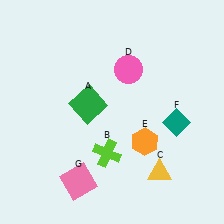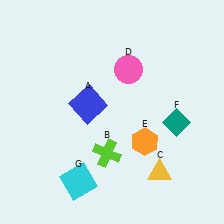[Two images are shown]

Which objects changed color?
A changed from green to blue. G changed from pink to cyan.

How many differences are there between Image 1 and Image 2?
There are 2 differences between the two images.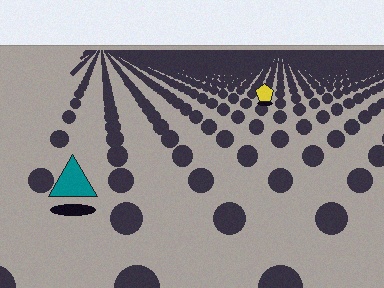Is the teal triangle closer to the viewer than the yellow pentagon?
Yes. The teal triangle is closer — you can tell from the texture gradient: the ground texture is coarser near it.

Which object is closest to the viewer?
The teal triangle is closest. The texture marks near it are larger and more spread out.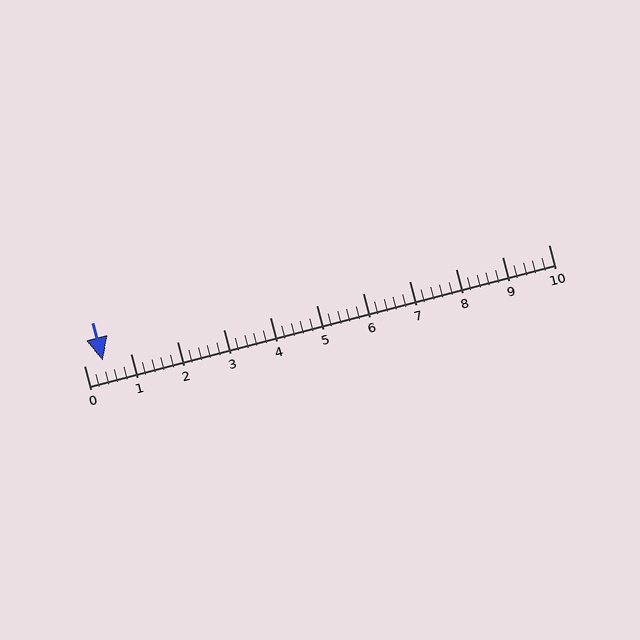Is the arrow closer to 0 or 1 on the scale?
The arrow is closer to 0.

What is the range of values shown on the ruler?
The ruler shows values from 0 to 10.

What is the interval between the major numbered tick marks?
The major tick marks are spaced 1 units apart.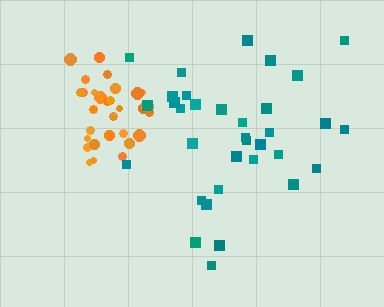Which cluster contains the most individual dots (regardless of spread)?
Teal (34).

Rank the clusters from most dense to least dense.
orange, teal.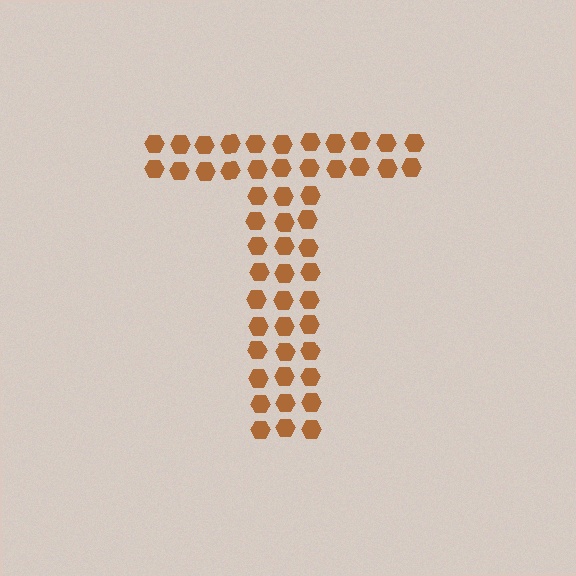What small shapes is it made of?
It is made of small hexagons.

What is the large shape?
The large shape is the letter T.